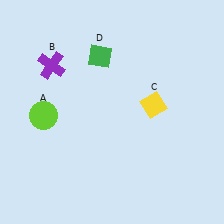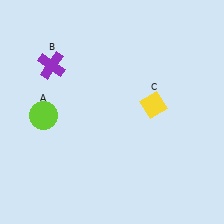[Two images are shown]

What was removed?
The green diamond (D) was removed in Image 2.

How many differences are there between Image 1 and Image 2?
There is 1 difference between the two images.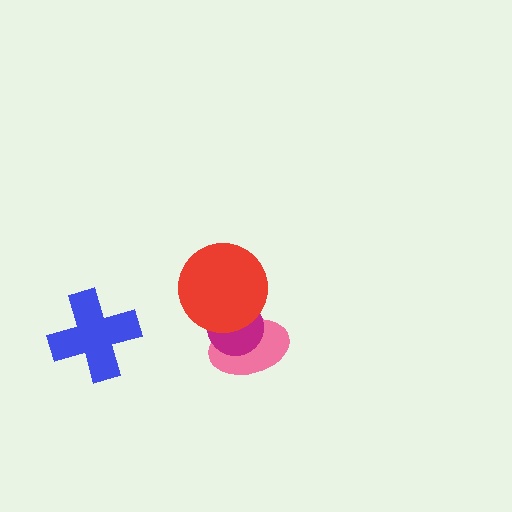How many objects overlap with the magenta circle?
2 objects overlap with the magenta circle.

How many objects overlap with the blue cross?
0 objects overlap with the blue cross.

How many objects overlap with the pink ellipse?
2 objects overlap with the pink ellipse.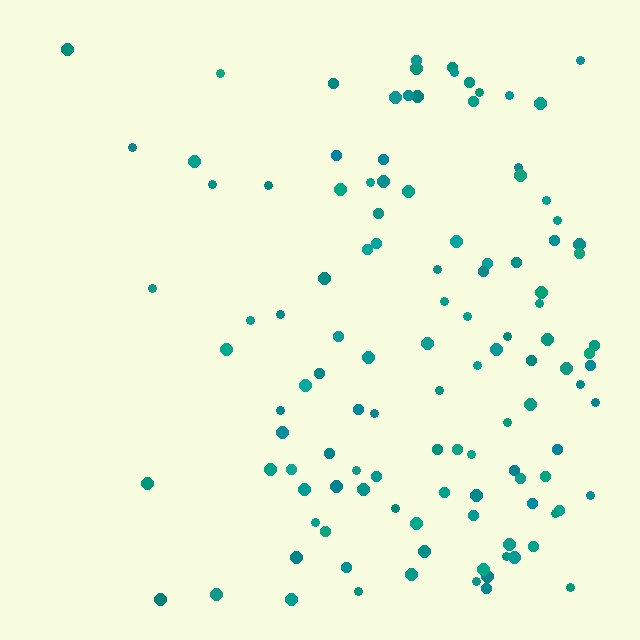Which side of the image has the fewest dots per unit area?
The left.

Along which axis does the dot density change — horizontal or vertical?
Horizontal.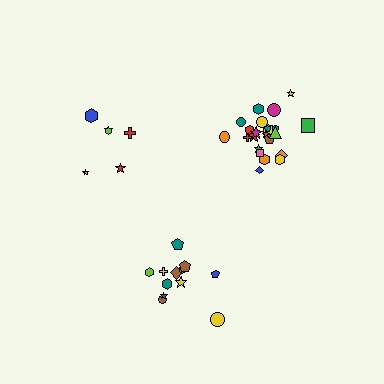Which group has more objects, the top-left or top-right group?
The top-right group.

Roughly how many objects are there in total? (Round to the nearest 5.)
Roughly 45 objects in total.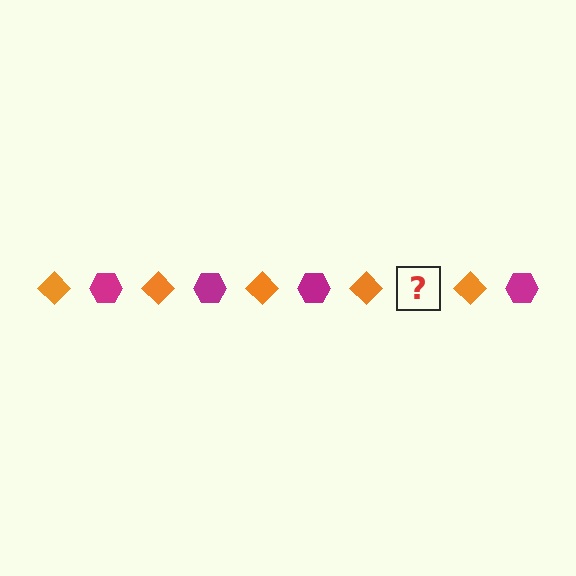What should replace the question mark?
The question mark should be replaced with a magenta hexagon.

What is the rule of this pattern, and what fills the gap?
The rule is that the pattern alternates between orange diamond and magenta hexagon. The gap should be filled with a magenta hexagon.